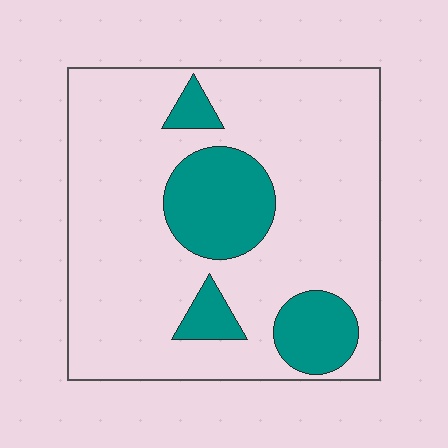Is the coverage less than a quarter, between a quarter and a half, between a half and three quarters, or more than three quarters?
Less than a quarter.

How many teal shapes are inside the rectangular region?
4.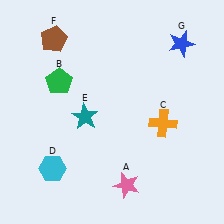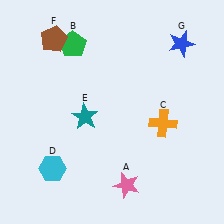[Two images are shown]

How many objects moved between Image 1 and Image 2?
1 object moved between the two images.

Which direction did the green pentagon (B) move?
The green pentagon (B) moved up.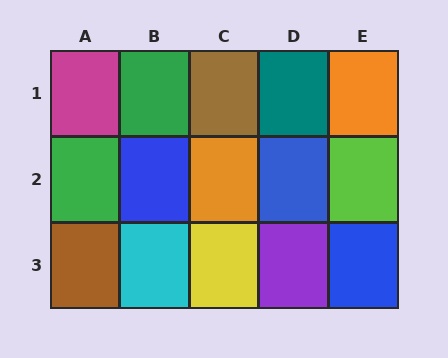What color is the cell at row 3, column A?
Brown.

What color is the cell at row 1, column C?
Brown.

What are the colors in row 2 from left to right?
Green, blue, orange, blue, lime.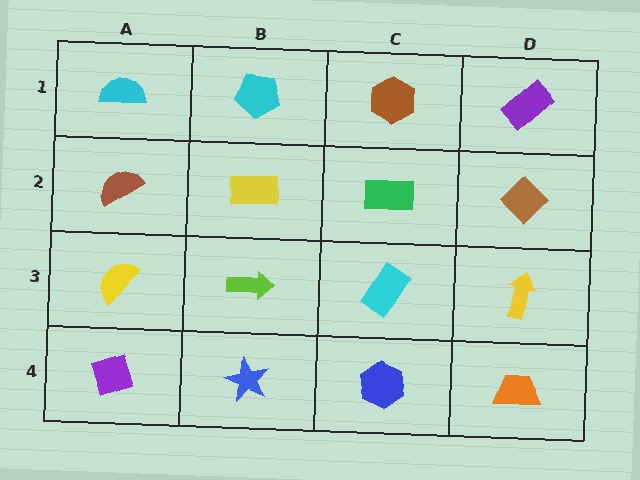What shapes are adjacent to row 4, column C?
A cyan rectangle (row 3, column C), a blue star (row 4, column B), an orange trapezoid (row 4, column D).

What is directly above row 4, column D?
A yellow arrow.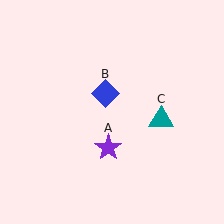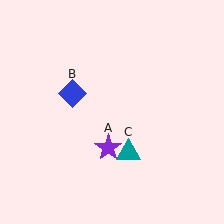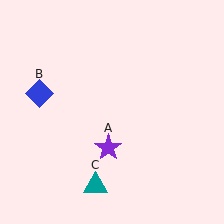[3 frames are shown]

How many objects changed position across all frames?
2 objects changed position: blue diamond (object B), teal triangle (object C).